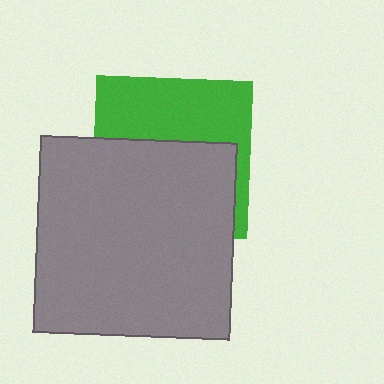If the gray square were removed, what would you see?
You would see the complete green square.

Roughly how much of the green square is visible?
A small part of it is visible (roughly 45%).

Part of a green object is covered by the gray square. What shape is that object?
It is a square.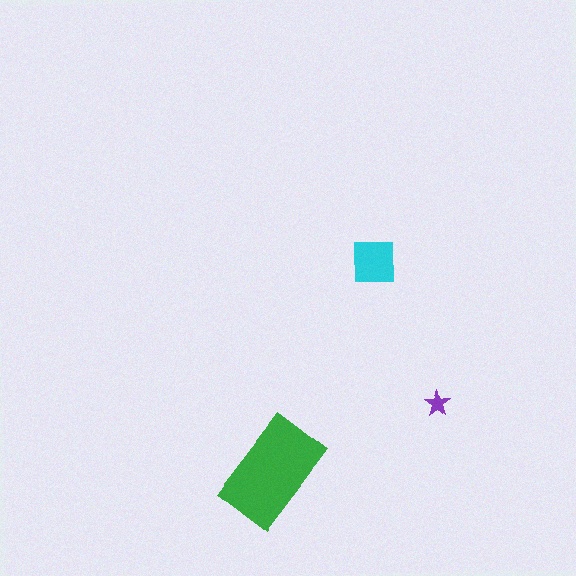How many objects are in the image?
There are 3 objects in the image.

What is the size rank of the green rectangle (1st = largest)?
1st.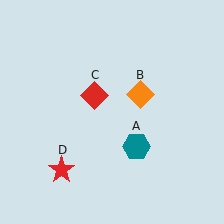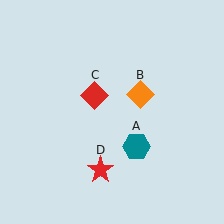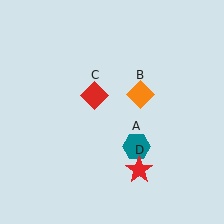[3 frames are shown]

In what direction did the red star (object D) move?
The red star (object D) moved right.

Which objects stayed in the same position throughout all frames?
Teal hexagon (object A) and orange diamond (object B) and red diamond (object C) remained stationary.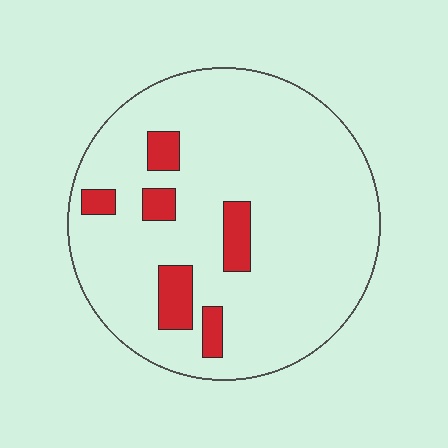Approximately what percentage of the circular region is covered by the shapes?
Approximately 10%.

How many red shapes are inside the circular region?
6.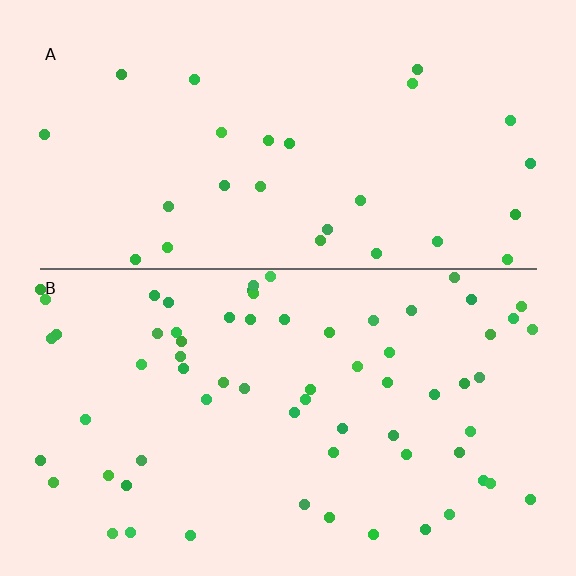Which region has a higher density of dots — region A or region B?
B (the bottom).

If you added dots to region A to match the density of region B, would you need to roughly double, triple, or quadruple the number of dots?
Approximately double.